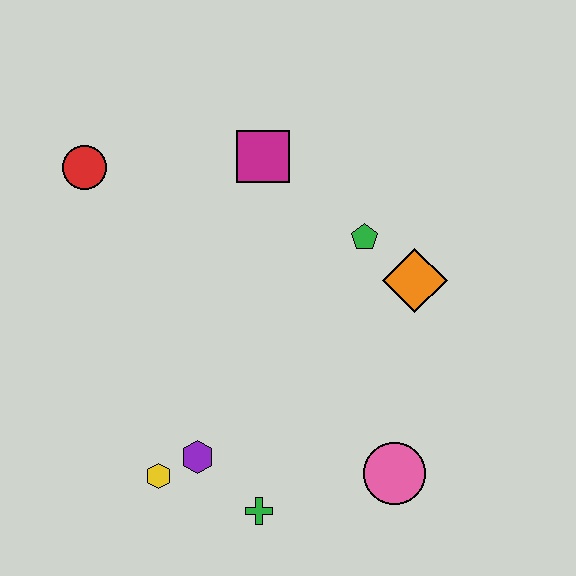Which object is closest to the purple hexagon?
The yellow hexagon is closest to the purple hexagon.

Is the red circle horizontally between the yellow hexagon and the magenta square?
No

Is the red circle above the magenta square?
No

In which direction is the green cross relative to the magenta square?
The green cross is below the magenta square.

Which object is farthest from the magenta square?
The green cross is farthest from the magenta square.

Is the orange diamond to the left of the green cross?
No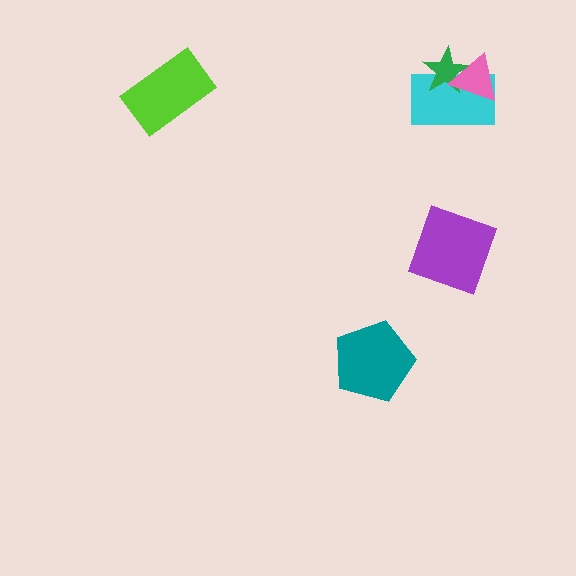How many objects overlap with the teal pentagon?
0 objects overlap with the teal pentagon.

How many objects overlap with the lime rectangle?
0 objects overlap with the lime rectangle.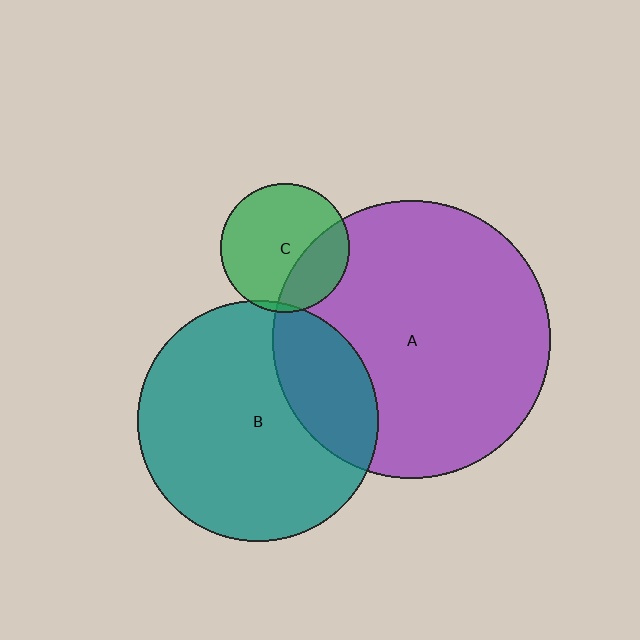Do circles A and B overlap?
Yes.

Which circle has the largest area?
Circle A (purple).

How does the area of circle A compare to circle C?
Approximately 4.6 times.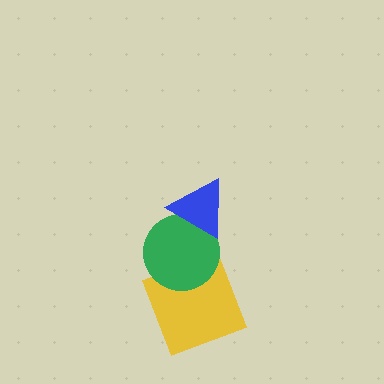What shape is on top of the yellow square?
The green circle is on top of the yellow square.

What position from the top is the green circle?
The green circle is 2nd from the top.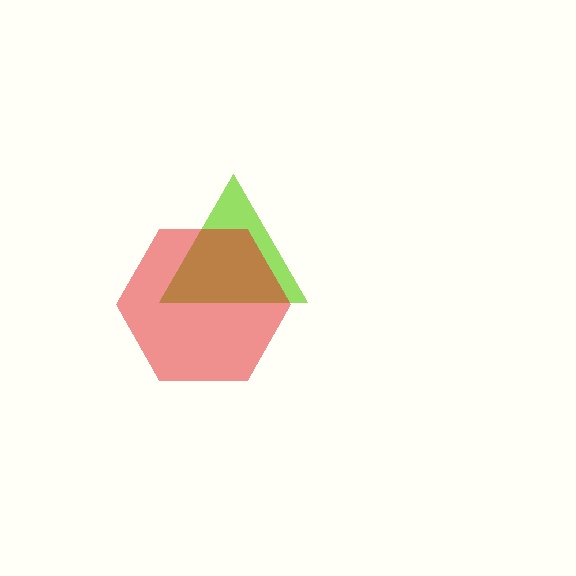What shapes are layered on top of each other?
The layered shapes are: a lime triangle, a red hexagon.